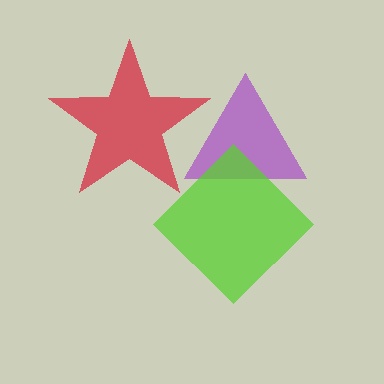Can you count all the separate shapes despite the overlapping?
Yes, there are 3 separate shapes.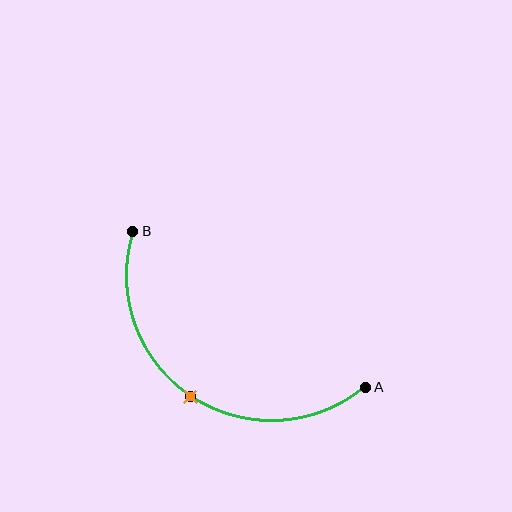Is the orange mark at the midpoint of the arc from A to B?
Yes. The orange mark lies on the arc at equal arc-length from both A and B — it is the arc midpoint.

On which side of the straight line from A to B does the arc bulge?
The arc bulges below and to the left of the straight line connecting A and B.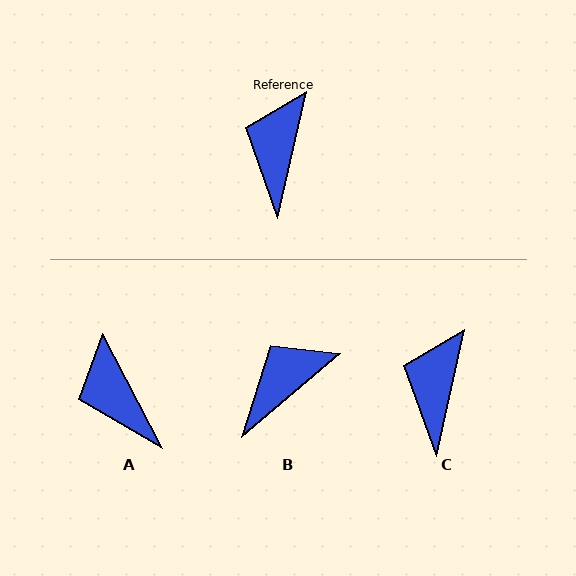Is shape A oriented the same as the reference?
No, it is off by about 40 degrees.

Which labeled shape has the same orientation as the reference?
C.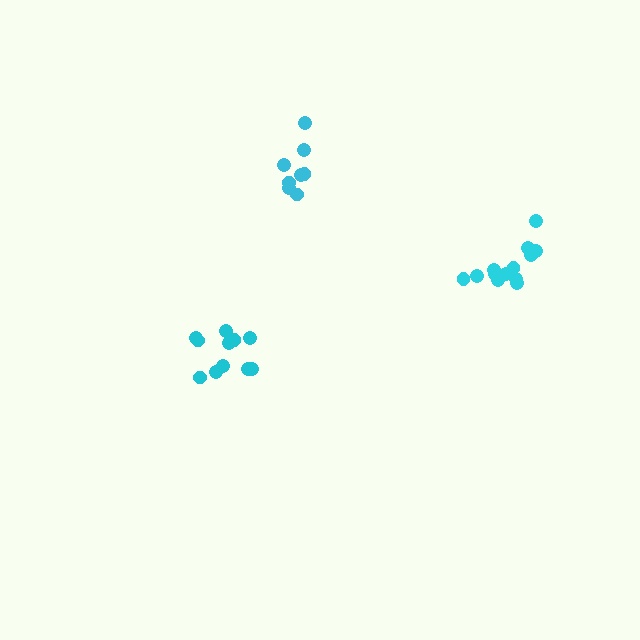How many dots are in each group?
Group 1: 11 dots, Group 2: 8 dots, Group 3: 13 dots (32 total).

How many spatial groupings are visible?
There are 3 spatial groupings.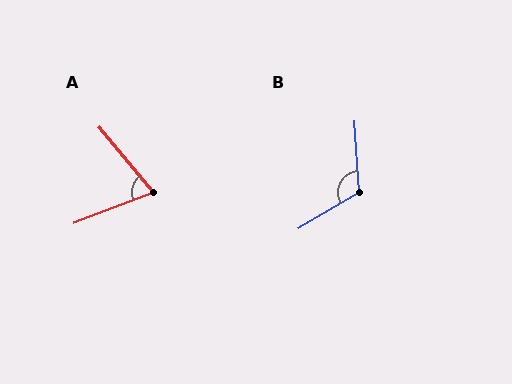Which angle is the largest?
B, at approximately 118 degrees.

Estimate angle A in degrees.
Approximately 71 degrees.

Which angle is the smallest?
A, at approximately 71 degrees.